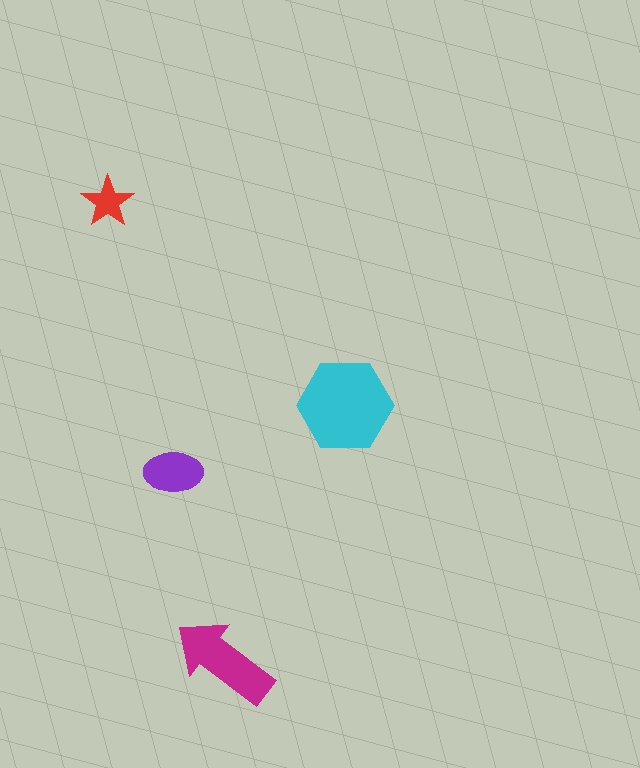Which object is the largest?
The cyan hexagon.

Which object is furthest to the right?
The cyan hexagon is rightmost.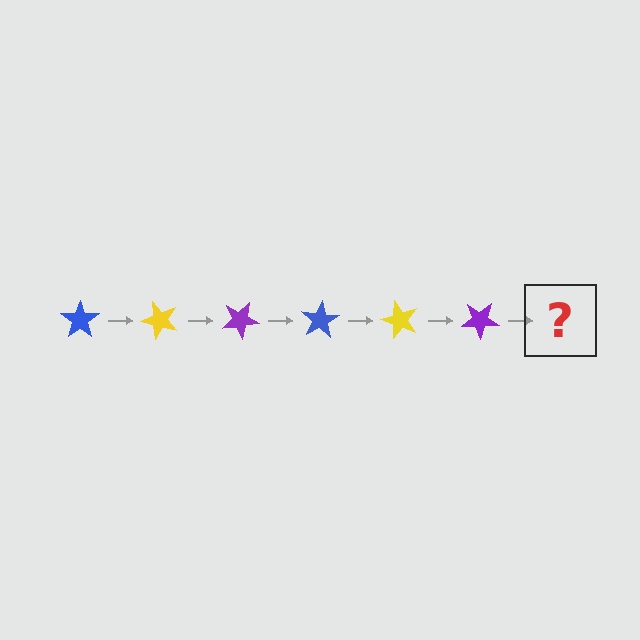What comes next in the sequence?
The next element should be a blue star, rotated 300 degrees from the start.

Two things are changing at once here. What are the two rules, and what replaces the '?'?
The two rules are that it rotates 50 degrees each step and the color cycles through blue, yellow, and purple. The '?' should be a blue star, rotated 300 degrees from the start.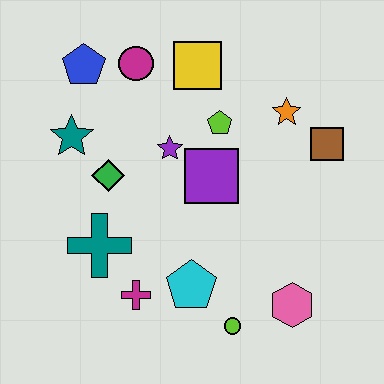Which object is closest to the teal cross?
The magenta cross is closest to the teal cross.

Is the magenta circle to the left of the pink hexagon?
Yes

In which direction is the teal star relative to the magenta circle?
The teal star is below the magenta circle.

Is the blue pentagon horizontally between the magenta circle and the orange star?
No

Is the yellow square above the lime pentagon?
Yes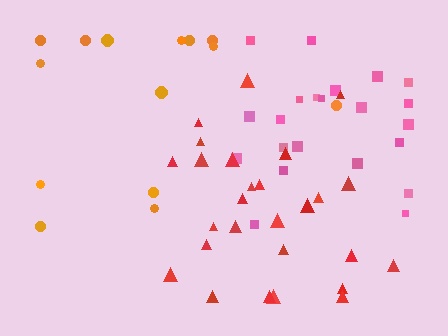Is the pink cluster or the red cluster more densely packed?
Pink.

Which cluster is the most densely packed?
Pink.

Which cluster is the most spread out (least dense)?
Orange.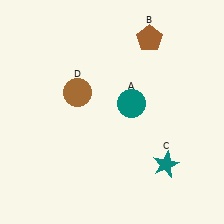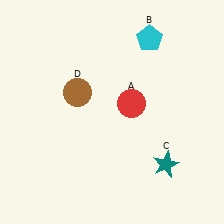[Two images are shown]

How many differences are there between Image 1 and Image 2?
There are 2 differences between the two images.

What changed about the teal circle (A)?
In Image 1, A is teal. In Image 2, it changed to red.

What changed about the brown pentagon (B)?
In Image 1, B is brown. In Image 2, it changed to cyan.